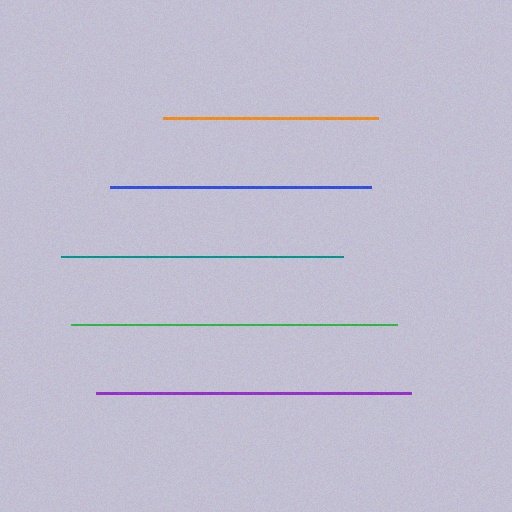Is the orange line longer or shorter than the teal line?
The teal line is longer than the orange line.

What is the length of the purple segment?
The purple segment is approximately 315 pixels long.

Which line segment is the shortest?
The orange line is the shortest at approximately 215 pixels.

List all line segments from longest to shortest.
From longest to shortest: green, purple, teal, blue, orange.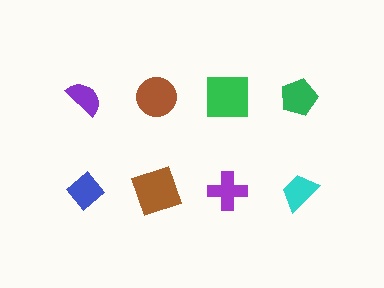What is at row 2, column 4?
A cyan trapezoid.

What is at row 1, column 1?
A purple semicircle.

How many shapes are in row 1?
4 shapes.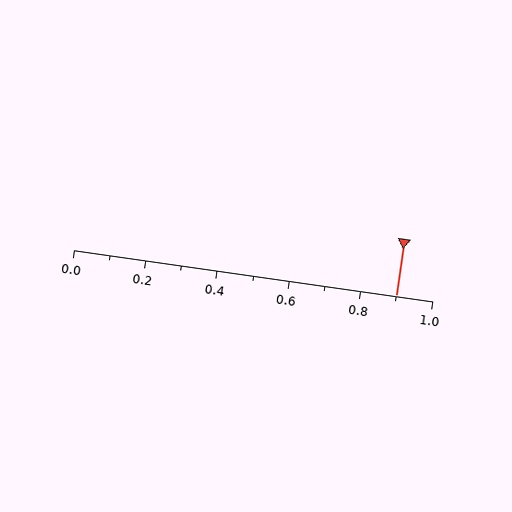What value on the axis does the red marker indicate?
The marker indicates approximately 0.9.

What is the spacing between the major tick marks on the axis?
The major ticks are spaced 0.2 apart.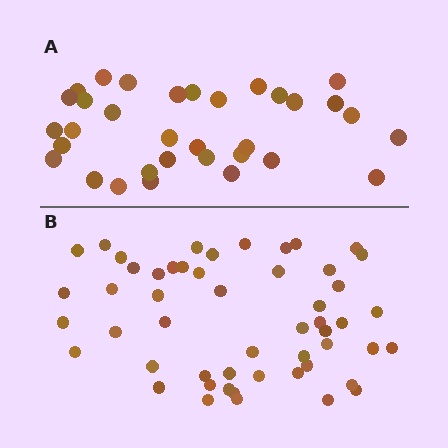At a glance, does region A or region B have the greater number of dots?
Region B (the bottom region) has more dots.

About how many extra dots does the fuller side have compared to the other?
Region B has approximately 20 more dots than region A.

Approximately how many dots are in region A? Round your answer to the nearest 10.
About 30 dots. (The exact count is 33, which rounds to 30.)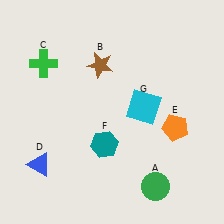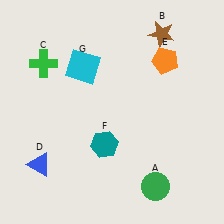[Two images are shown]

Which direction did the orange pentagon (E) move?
The orange pentagon (E) moved up.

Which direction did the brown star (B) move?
The brown star (B) moved right.